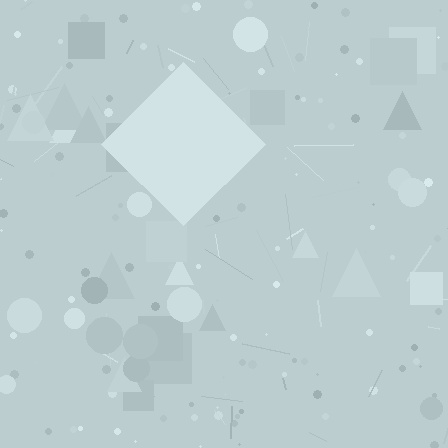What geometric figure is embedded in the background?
A diamond is embedded in the background.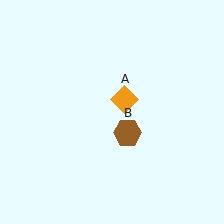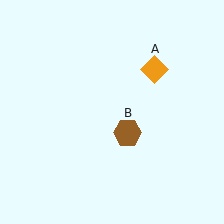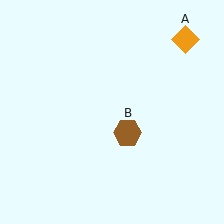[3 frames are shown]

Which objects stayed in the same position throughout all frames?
Brown hexagon (object B) remained stationary.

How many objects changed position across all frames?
1 object changed position: orange diamond (object A).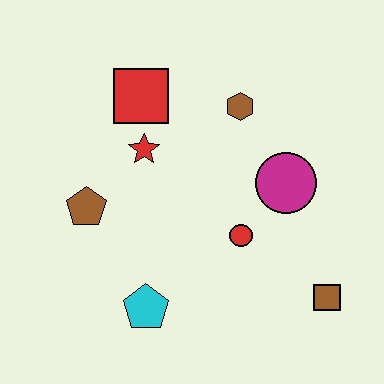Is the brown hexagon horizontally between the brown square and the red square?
Yes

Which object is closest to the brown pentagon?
The red star is closest to the brown pentagon.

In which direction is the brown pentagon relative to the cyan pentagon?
The brown pentagon is above the cyan pentagon.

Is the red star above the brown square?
Yes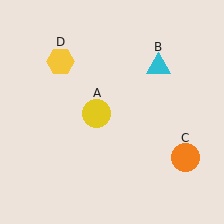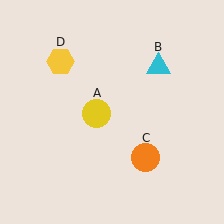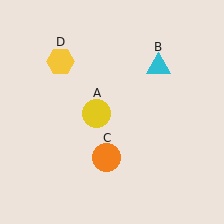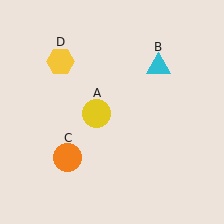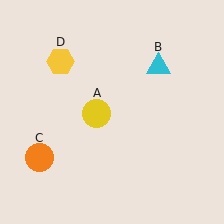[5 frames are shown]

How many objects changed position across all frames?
1 object changed position: orange circle (object C).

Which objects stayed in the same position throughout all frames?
Yellow circle (object A) and cyan triangle (object B) and yellow hexagon (object D) remained stationary.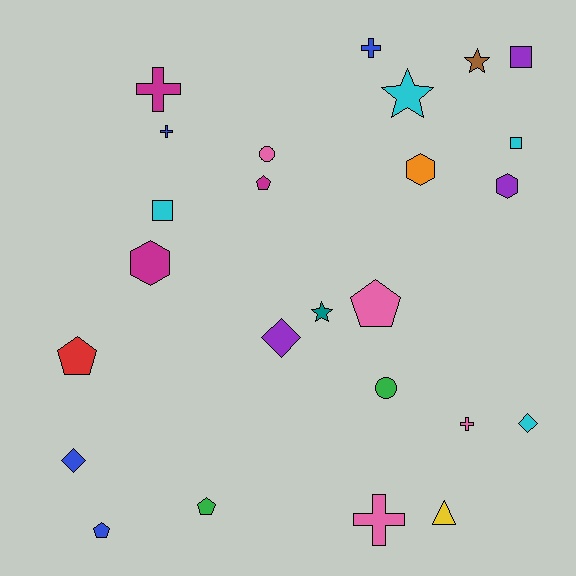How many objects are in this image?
There are 25 objects.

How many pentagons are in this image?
There are 5 pentagons.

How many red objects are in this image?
There is 1 red object.